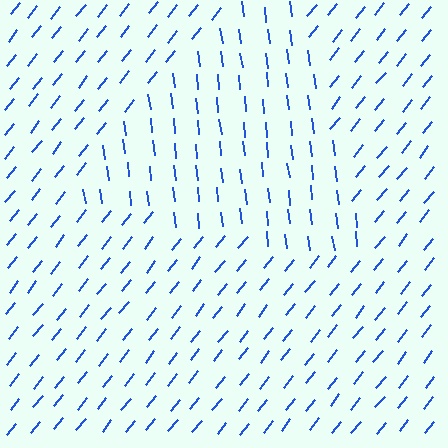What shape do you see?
I see a triangle.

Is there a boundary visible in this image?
Yes, there is a texture boundary formed by a change in line orientation.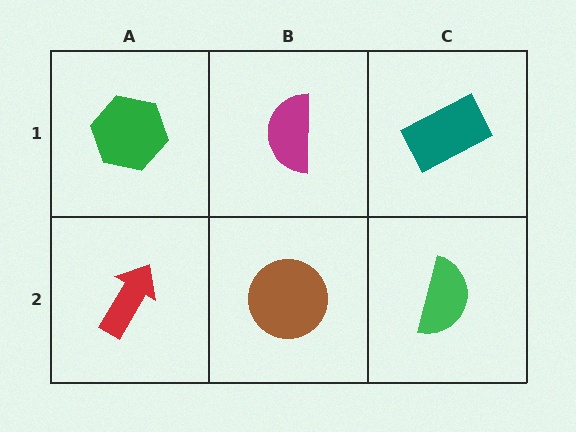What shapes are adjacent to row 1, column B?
A brown circle (row 2, column B), a green hexagon (row 1, column A), a teal rectangle (row 1, column C).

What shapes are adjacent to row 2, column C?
A teal rectangle (row 1, column C), a brown circle (row 2, column B).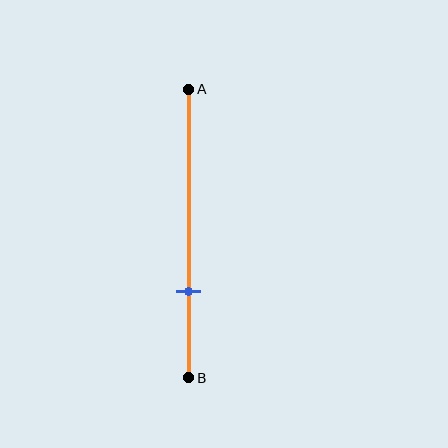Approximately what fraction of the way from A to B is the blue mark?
The blue mark is approximately 70% of the way from A to B.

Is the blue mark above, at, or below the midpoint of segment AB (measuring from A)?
The blue mark is below the midpoint of segment AB.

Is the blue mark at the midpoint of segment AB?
No, the mark is at about 70% from A, not at the 50% midpoint.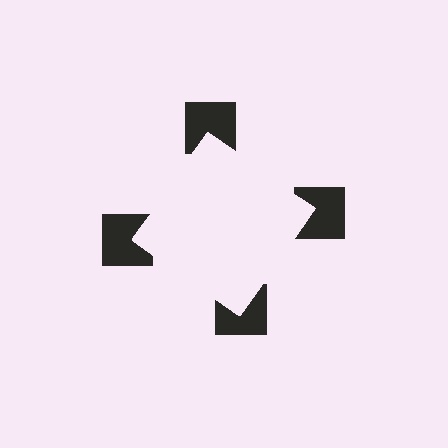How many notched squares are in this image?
There are 4 — one at each vertex of the illusory square.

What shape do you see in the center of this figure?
An illusory square — its edges are inferred from the aligned wedge cuts in the notched squares, not physically drawn.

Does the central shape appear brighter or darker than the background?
It typically appears slightly brighter than the background, even though no actual brightness change is drawn.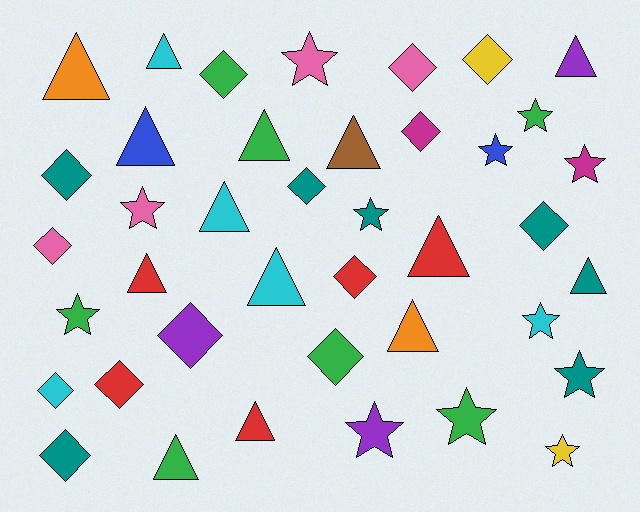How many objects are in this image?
There are 40 objects.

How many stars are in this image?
There are 12 stars.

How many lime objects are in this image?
There are no lime objects.